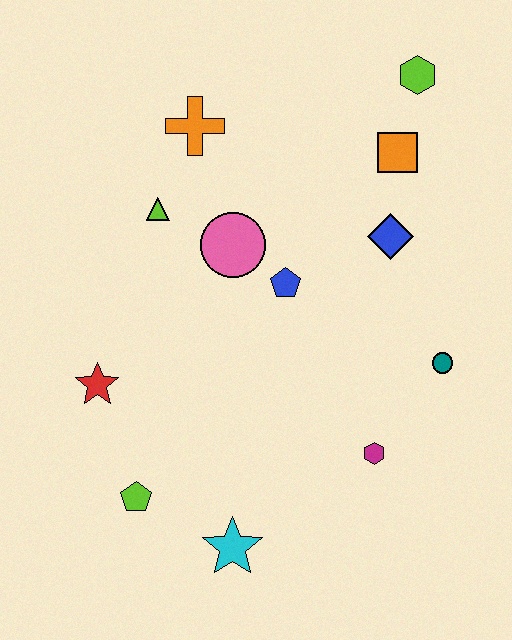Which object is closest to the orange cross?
The lime triangle is closest to the orange cross.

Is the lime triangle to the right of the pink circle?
No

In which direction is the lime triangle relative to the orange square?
The lime triangle is to the left of the orange square.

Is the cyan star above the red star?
No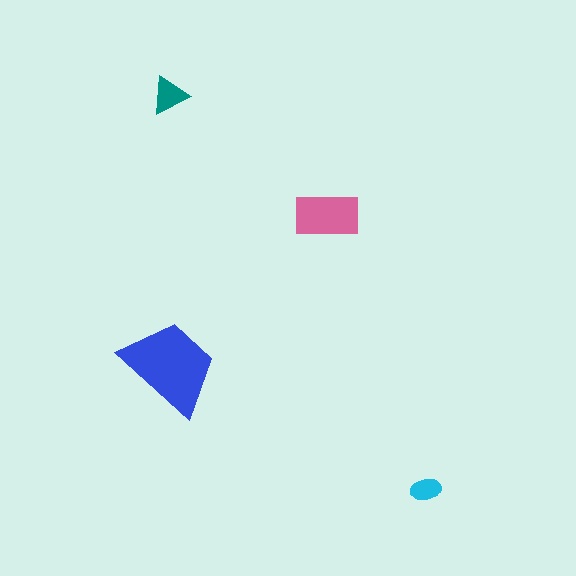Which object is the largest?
The blue trapezoid.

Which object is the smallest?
The cyan ellipse.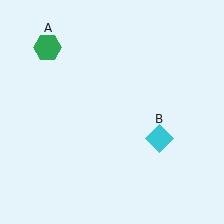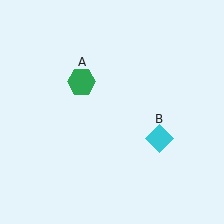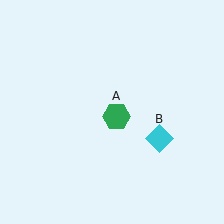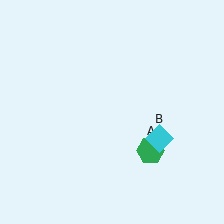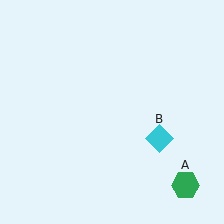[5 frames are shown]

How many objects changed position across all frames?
1 object changed position: green hexagon (object A).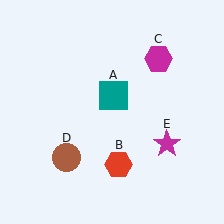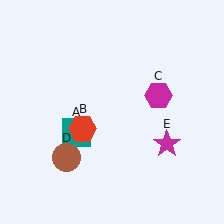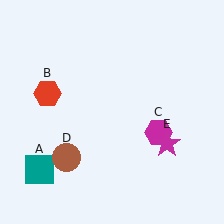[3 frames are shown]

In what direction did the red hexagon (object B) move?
The red hexagon (object B) moved up and to the left.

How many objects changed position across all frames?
3 objects changed position: teal square (object A), red hexagon (object B), magenta hexagon (object C).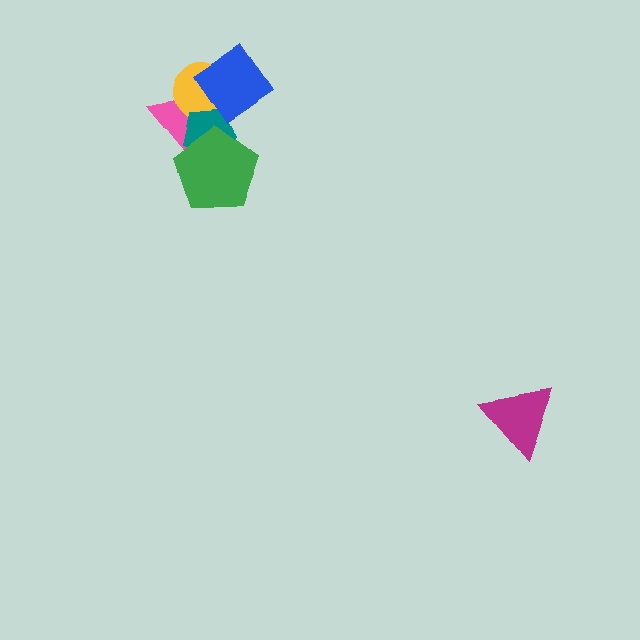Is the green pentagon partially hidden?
No, no other shape covers it.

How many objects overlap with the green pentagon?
2 objects overlap with the green pentagon.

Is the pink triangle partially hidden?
Yes, it is partially covered by another shape.